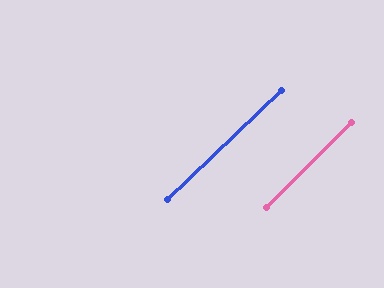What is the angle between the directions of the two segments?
Approximately 1 degree.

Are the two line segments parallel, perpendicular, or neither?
Parallel — their directions differ by only 1.4°.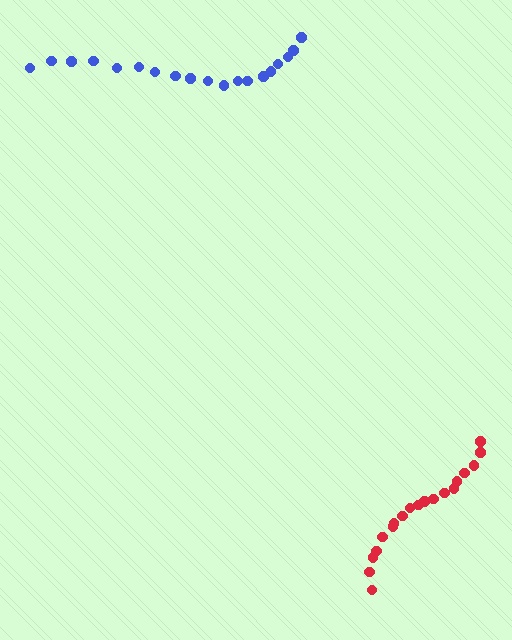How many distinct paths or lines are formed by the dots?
There are 2 distinct paths.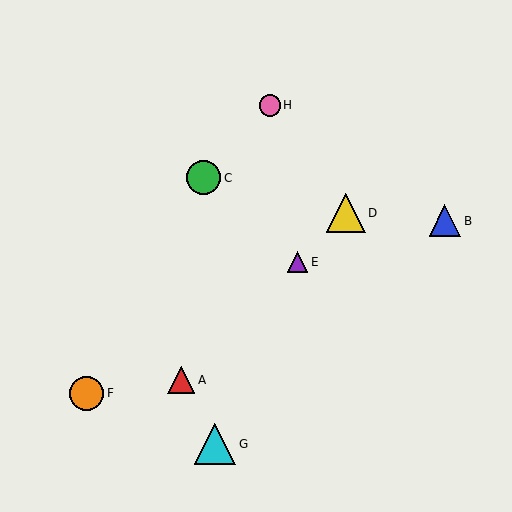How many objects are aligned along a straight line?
3 objects (A, D, E) are aligned along a straight line.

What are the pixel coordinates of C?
Object C is at (204, 178).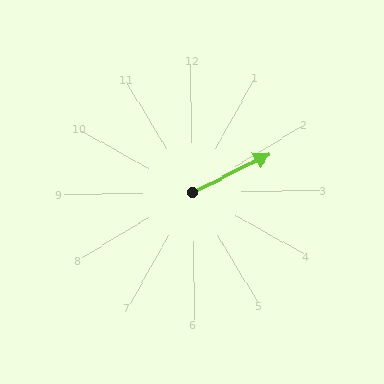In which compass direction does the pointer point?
Northeast.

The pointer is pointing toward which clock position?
Roughly 2 o'clock.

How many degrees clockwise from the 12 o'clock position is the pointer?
Approximately 64 degrees.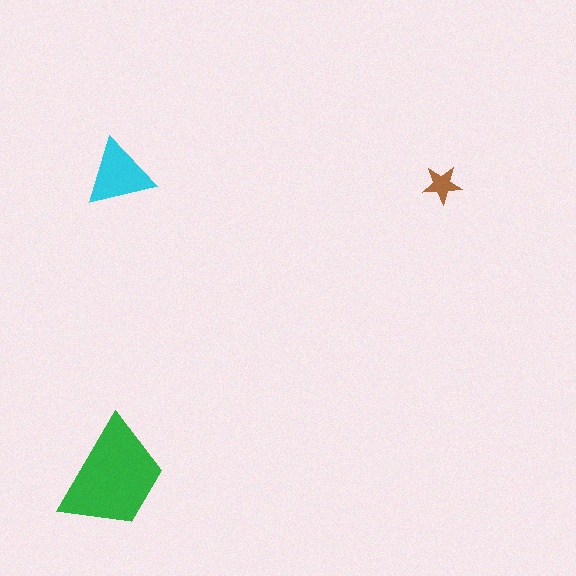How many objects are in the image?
There are 3 objects in the image.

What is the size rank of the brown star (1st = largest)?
3rd.